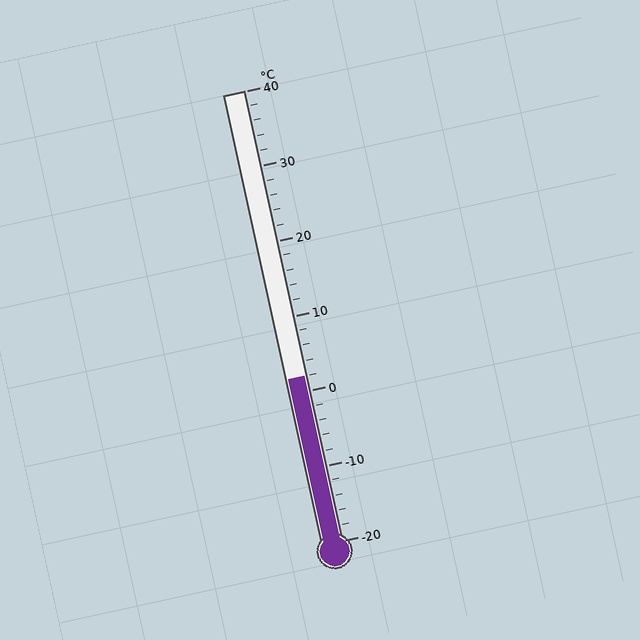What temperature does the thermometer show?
The thermometer shows approximately 2°C.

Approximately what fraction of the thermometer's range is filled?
The thermometer is filled to approximately 35% of its range.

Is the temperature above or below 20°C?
The temperature is below 20°C.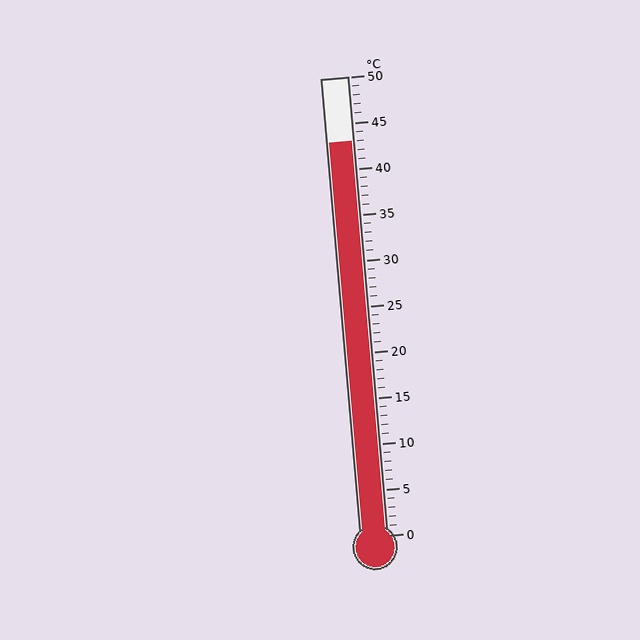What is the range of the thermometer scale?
The thermometer scale ranges from 0°C to 50°C.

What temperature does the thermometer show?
The thermometer shows approximately 43°C.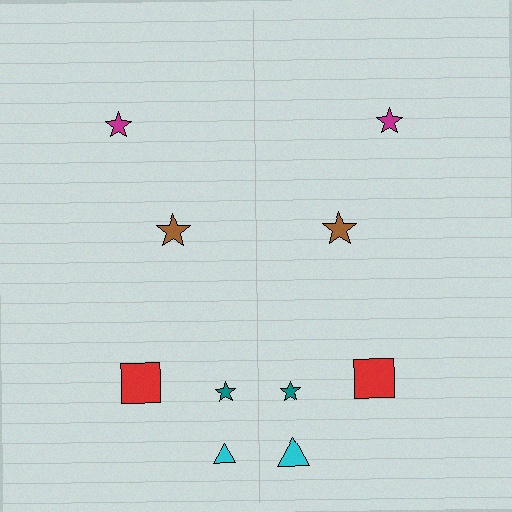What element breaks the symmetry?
The cyan triangle on the right side has a different size than its mirror counterpart.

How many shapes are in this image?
There are 10 shapes in this image.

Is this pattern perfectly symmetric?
No, the pattern is not perfectly symmetric. The cyan triangle on the right side has a different size than its mirror counterpart.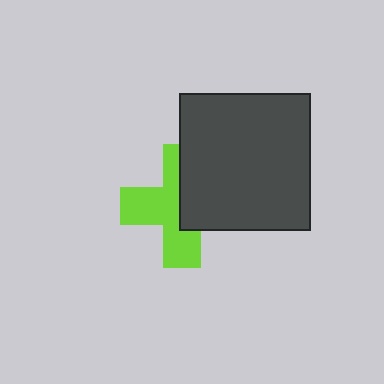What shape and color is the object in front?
The object in front is a dark gray rectangle.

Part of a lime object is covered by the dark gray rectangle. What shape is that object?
It is a cross.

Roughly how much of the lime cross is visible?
About half of it is visible (roughly 56%).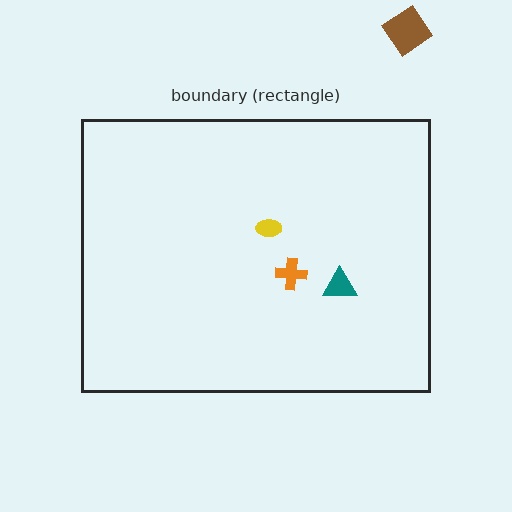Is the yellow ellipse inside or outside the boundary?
Inside.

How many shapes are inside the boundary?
3 inside, 1 outside.